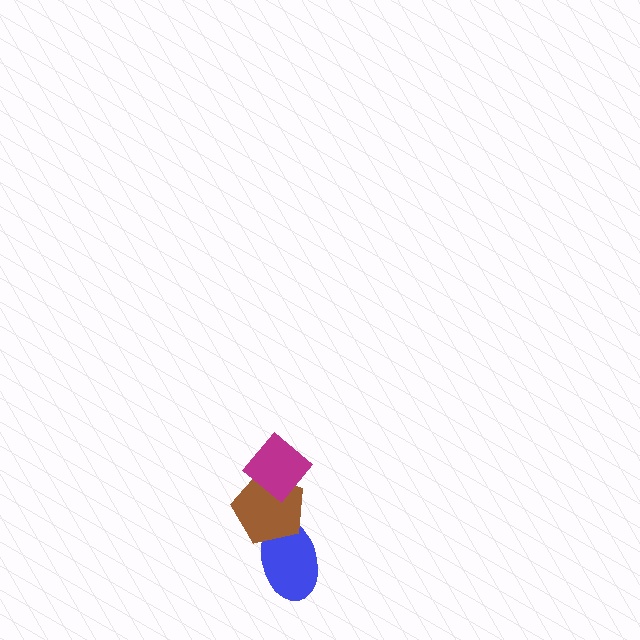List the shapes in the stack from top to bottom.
From top to bottom: the magenta diamond, the brown pentagon, the blue ellipse.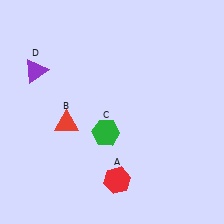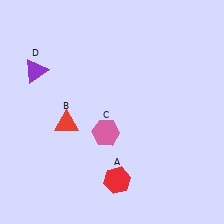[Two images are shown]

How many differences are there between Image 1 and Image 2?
There is 1 difference between the two images.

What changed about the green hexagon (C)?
In Image 1, C is green. In Image 2, it changed to pink.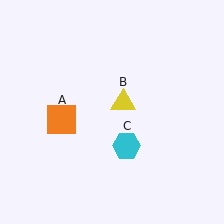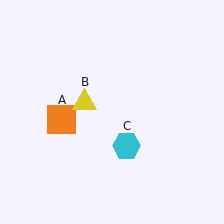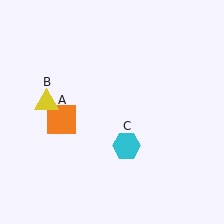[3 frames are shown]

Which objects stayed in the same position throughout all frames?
Orange square (object A) and cyan hexagon (object C) remained stationary.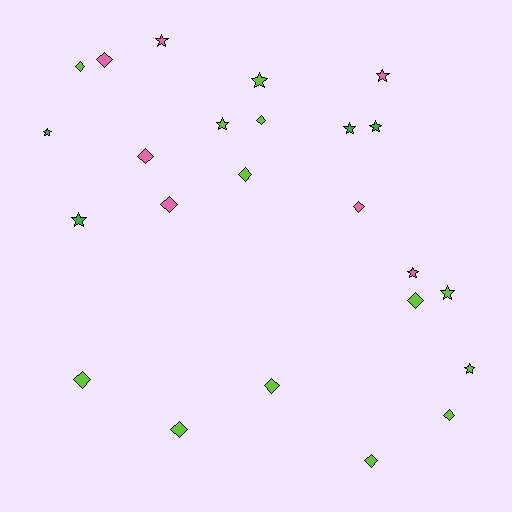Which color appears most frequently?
Lime, with 13 objects.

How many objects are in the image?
There are 24 objects.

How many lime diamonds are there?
There are 9 lime diamonds.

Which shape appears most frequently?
Diamond, with 13 objects.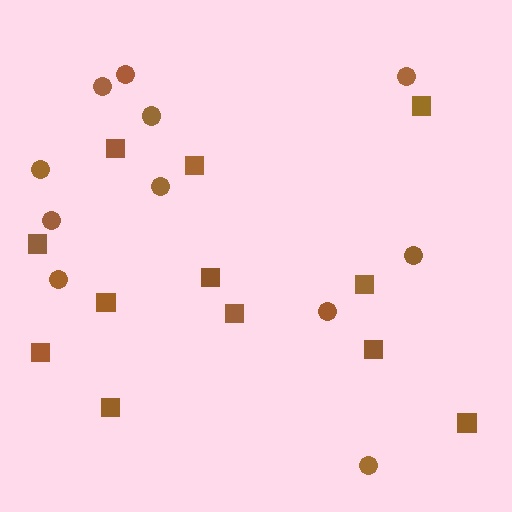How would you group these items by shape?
There are 2 groups: one group of squares (12) and one group of circles (11).